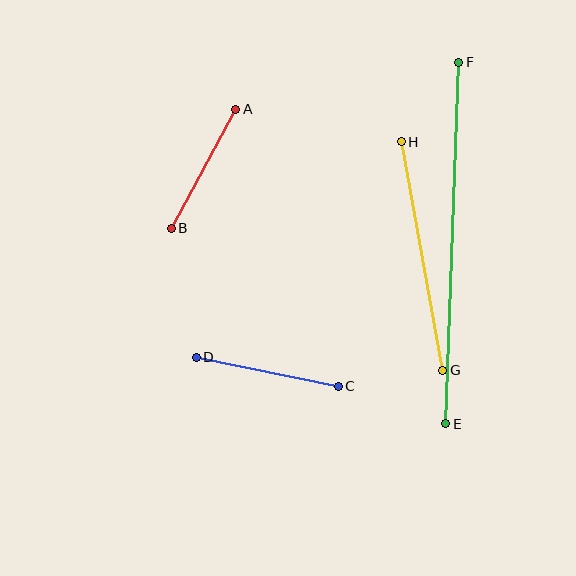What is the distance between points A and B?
The distance is approximately 135 pixels.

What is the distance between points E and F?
The distance is approximately 361 pixels.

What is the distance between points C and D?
The distance is approximately 145 pixels.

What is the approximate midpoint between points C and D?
The midpoint is at approximately (267, 372) pixels.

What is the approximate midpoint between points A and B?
The midpoint is at approximately (204, 169) pixels.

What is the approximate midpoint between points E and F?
The midpoint is at approximately (452, 243) pixels.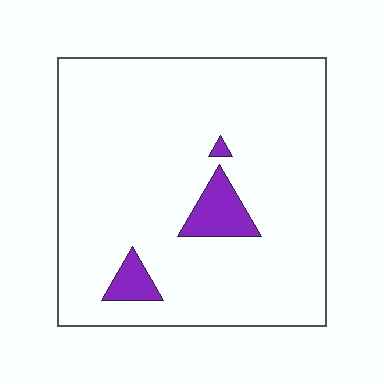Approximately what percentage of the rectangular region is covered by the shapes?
Approximately 5%.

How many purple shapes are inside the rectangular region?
3.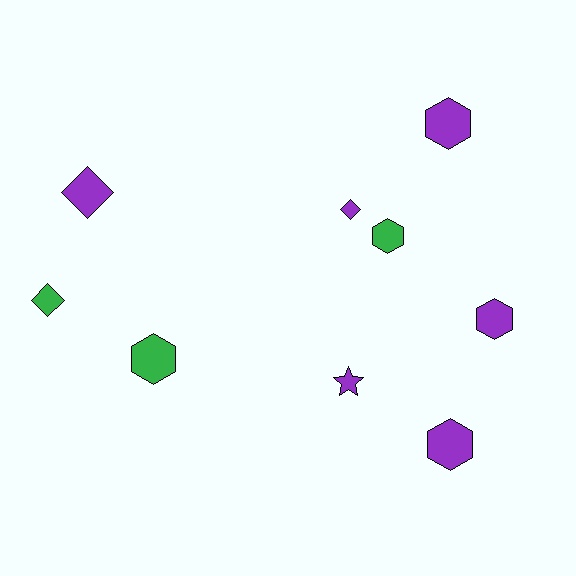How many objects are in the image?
There are 9 objects.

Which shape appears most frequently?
Hexagon, with 5 objects.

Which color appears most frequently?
Purple, with 6 objects.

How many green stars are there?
There are no green stars.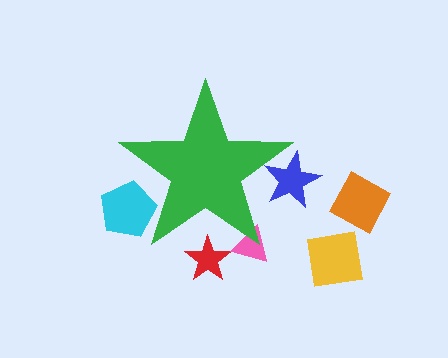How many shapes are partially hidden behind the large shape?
4 shapes are partially hidden.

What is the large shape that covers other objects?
A green star.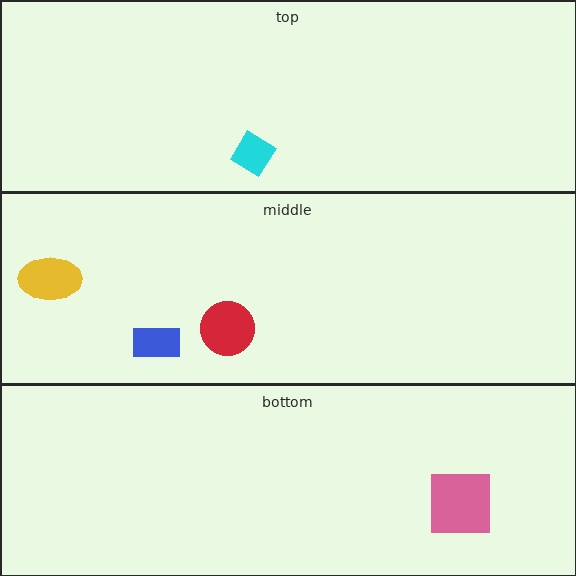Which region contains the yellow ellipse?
The middle region.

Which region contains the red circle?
The middle region.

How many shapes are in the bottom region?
1.